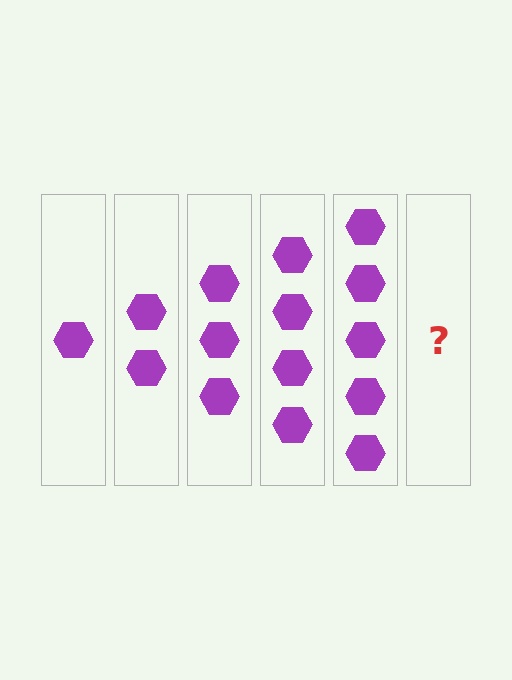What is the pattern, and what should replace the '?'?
The pattern is that each step adds one more hexagon. The '?' should be 6 hexagons.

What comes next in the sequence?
The next element should be 6 hexagons.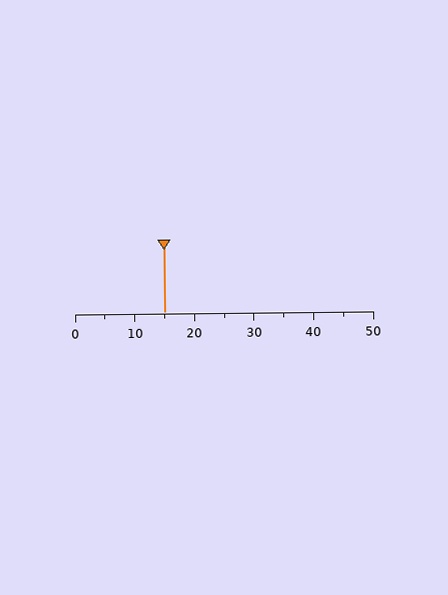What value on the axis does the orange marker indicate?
The marker indicates approximately 15.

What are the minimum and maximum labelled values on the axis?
The axis runs from 0 to 50.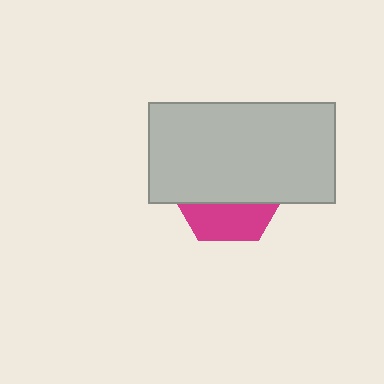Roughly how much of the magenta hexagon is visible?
A small part of it is visible (roughly 32%).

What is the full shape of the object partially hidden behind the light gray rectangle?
The partially hidden object is a magenta hexagon.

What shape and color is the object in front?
The object in front is a light gray rectangle.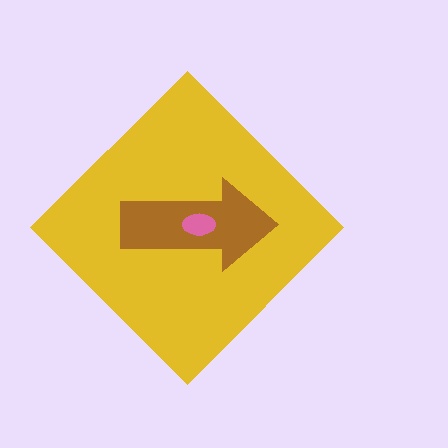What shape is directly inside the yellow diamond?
The brown arrow.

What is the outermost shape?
The yellow diamond.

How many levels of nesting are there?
3.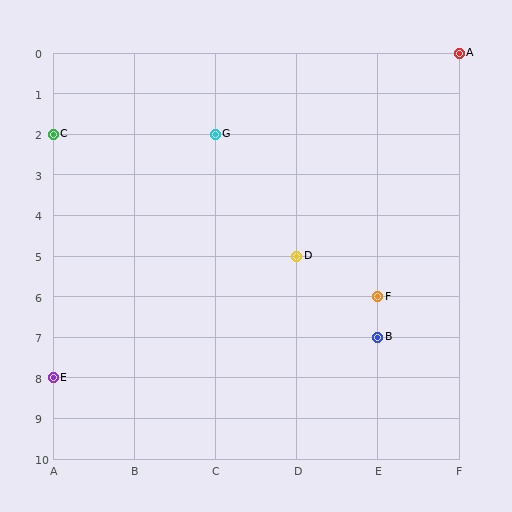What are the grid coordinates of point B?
Point B is at grid coordinates (E, 7).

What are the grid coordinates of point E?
Point E is at grid coordinates (A, 8).